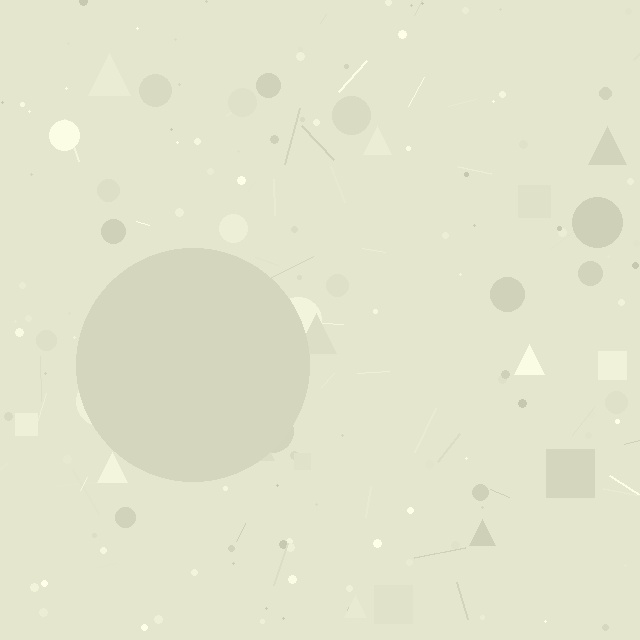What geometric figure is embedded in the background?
A circle is embedded in the background.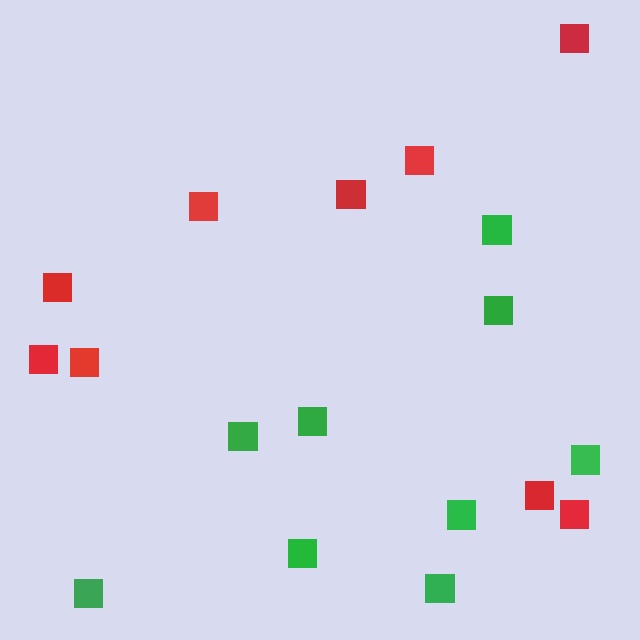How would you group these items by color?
There are 2 groups: one group of green squares (9) and one group of red squares (9).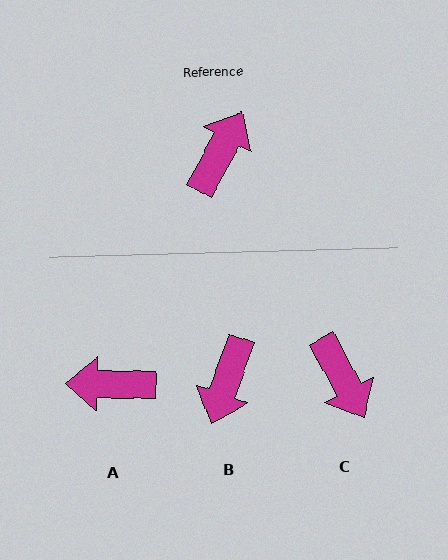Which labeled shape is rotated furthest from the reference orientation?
B, about 171 degrees away.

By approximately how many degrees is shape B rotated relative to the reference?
Approximately 171 degrees clockwise.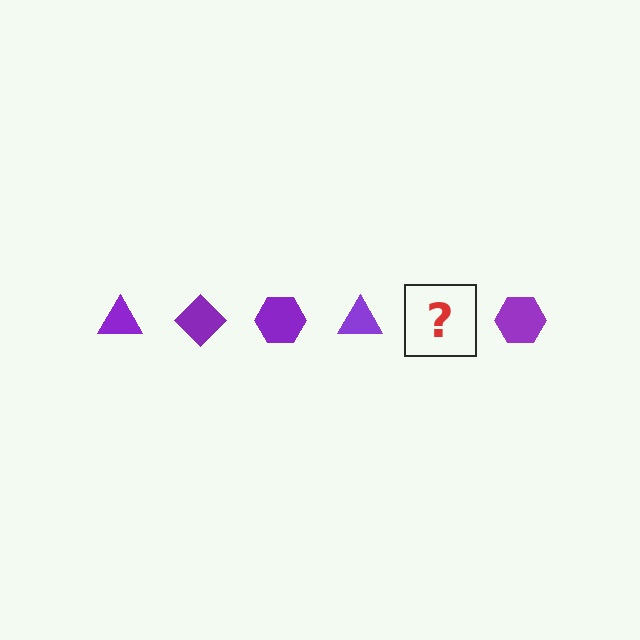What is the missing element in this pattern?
The missing element is a purple diamond.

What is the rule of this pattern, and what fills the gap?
The rule is that the pattern cycles through triangle, diamond, hexagon shapes in purple. The gap should be filled with a purple diamond.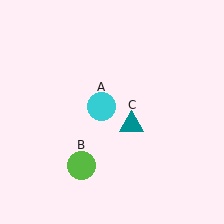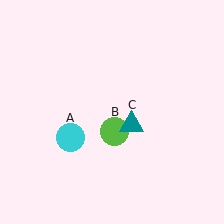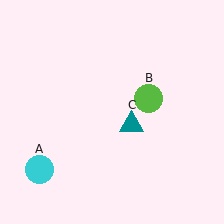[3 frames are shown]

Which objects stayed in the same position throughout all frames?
Teal triangle (object C) remained stationary.